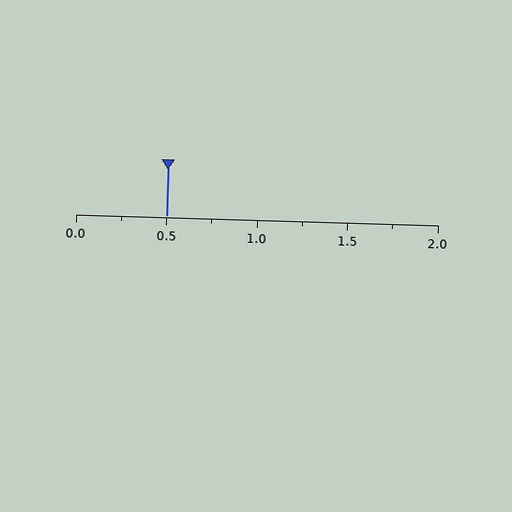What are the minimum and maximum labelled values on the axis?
The axis runs from 0.0 to 2.0.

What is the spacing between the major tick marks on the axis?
The major ticks are spaced 0.5 apart.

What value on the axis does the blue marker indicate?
The marker indicates approximately 0.5.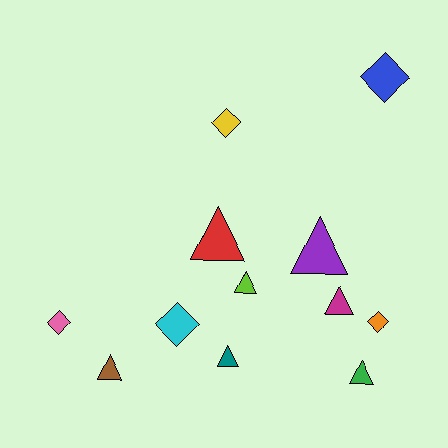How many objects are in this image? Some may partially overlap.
There are 12 objects.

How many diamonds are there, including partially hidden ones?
There are 5 diamonds.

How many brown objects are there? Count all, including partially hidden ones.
There is 1 brown object.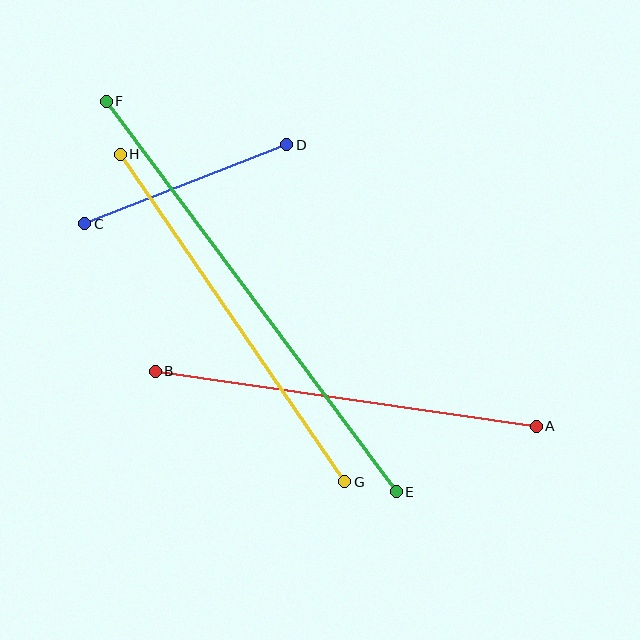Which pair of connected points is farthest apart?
Points E and F are farthest apart.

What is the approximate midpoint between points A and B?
The midpoint is at approximately (346, 399) pixels.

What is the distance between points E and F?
The distance is approximately 486 pixels.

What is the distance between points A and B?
The distance is approximately 385 pixels.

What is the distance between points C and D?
The distance is approximately 217 pixels.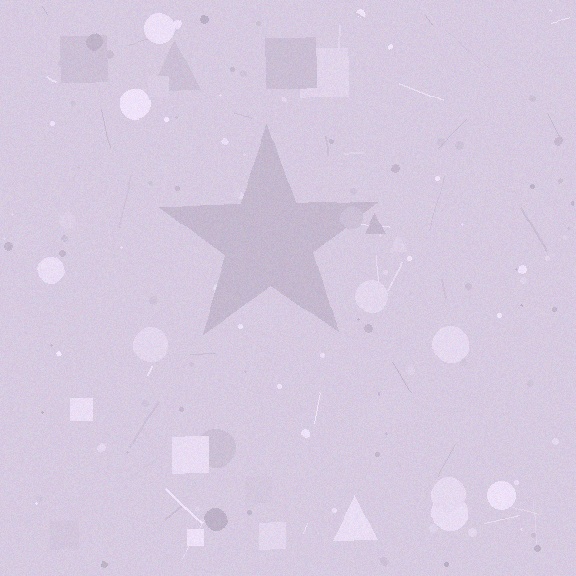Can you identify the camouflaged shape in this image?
The camouflaged shape is a star.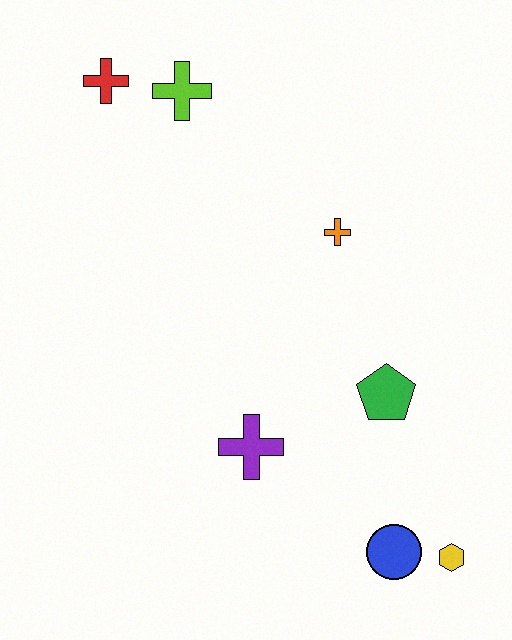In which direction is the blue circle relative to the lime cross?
The blue circle is below the lime cross.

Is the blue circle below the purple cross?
Yes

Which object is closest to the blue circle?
The yellow hexagon is closest to the blue circle.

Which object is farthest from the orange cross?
The yellow hexagon is farthest from the orange cross.